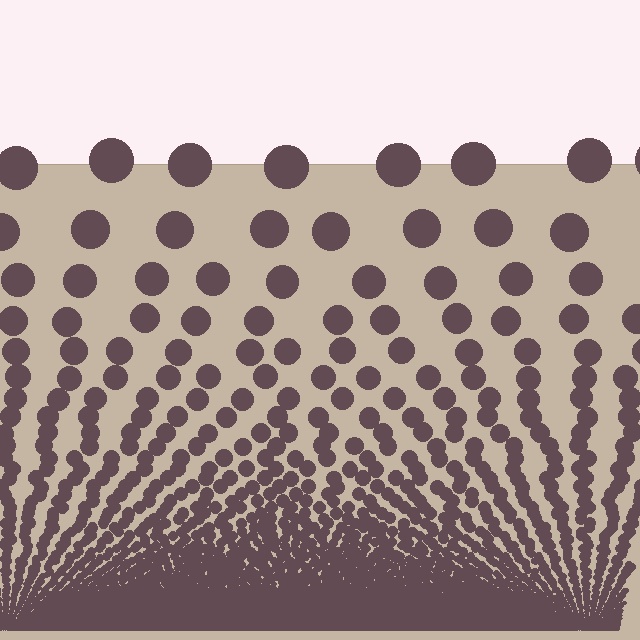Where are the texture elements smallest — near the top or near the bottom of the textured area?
Near the bottom.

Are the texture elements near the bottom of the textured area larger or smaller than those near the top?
Smaller. The gradient is inverted — elements near the bottom are smaller and denser.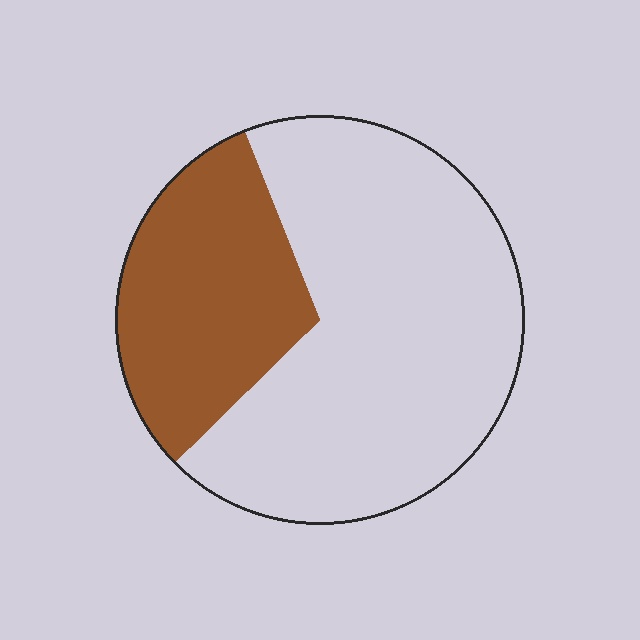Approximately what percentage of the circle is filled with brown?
Approximately 30%.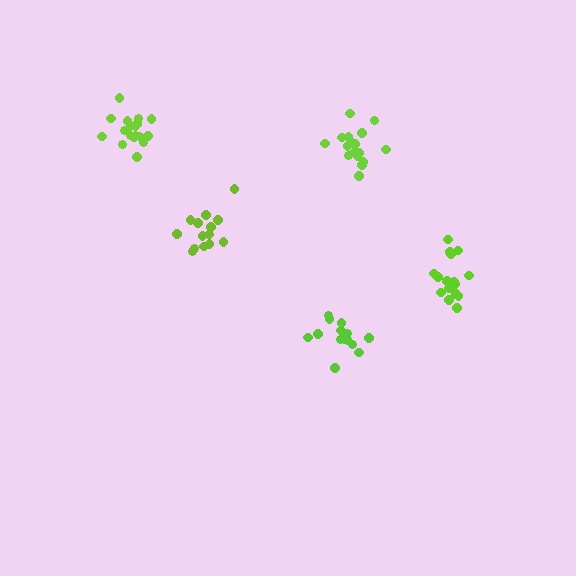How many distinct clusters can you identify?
There are 5 distinct clusters.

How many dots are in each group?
Group 1: 16 dots, Group 2: 17 dots, Group 3: 14 dots, Group 4: 18 dots, Group 5: 15 dots (80 total).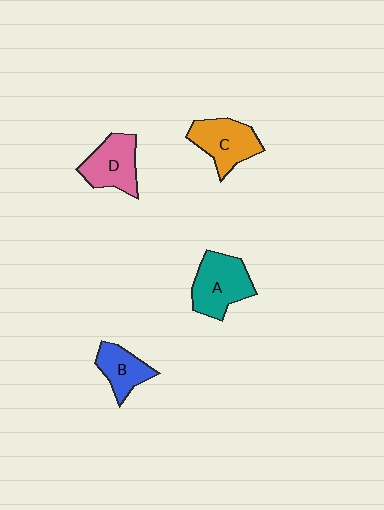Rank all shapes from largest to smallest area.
From largest to smallest: A (teal), C (orange), D (pink), B (blue).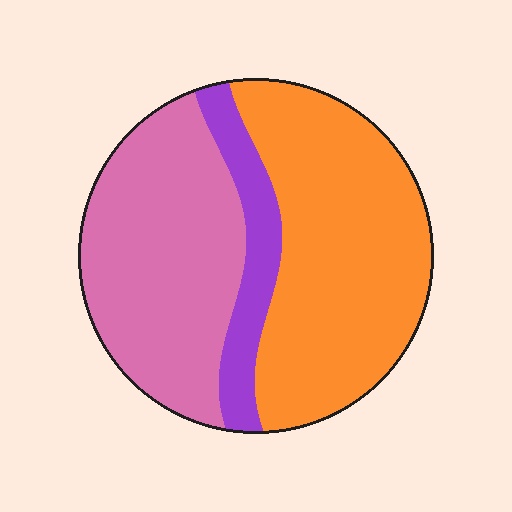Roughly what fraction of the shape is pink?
Pink takes up about two fifths (2/5) of the shape.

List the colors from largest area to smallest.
From largest to smallest: orange, pink, purple.